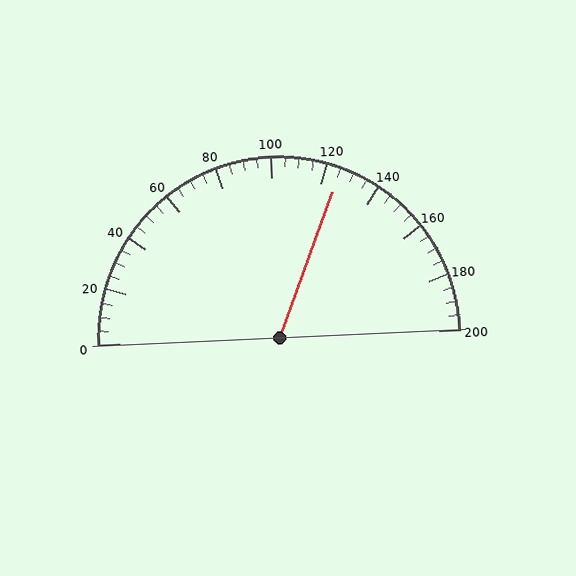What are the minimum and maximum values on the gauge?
The gauge ranges from 0 to 200.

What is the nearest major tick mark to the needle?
The nearest major tick mark is 120.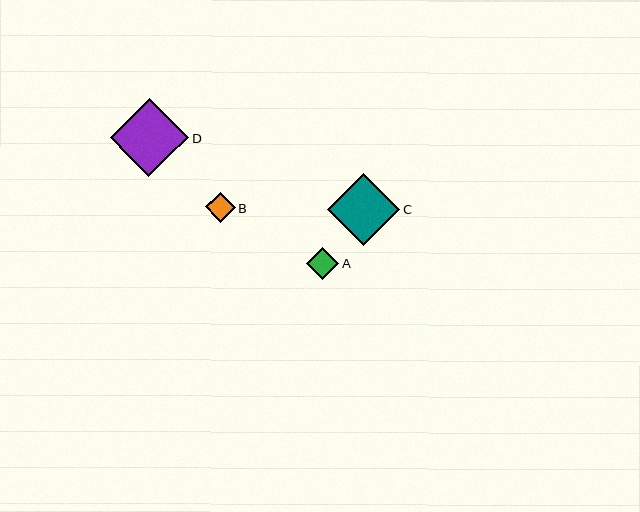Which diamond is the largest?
Diamond D is the largest with a size of approximately 78 pixels.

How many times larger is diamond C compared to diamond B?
Diamond C is approximately 2.4 times the size of diamond B.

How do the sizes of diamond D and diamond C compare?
Diamond D and diamond C are approximately the same size.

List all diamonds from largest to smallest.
From largest to smallest: D, C, A, B.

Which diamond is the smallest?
Diamond B is the smallest with a size of approximately 30 pixels.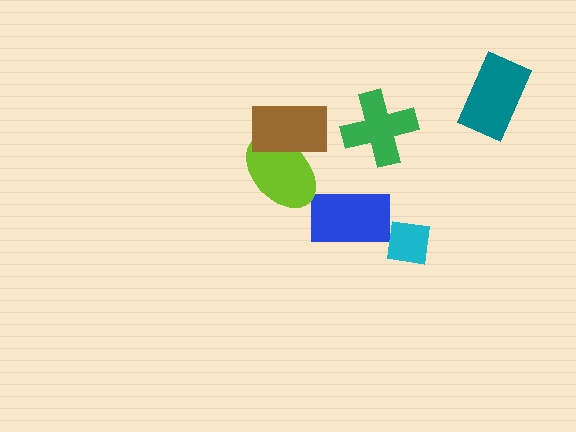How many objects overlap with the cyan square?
0 objects overlap with the cyan square.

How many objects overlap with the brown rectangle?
1 object overlaps with the brown rectangle.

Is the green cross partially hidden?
No, no other shape covers it.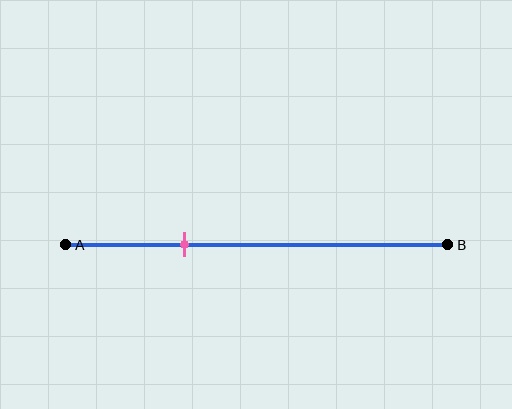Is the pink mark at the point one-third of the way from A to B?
Yes, the mark is approximately at the one-third point.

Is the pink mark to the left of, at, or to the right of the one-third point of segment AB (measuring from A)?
The pink mark is approximately at the one-third point of segment AB.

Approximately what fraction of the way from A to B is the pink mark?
The pink mark is approximately 30% of the way from A to B.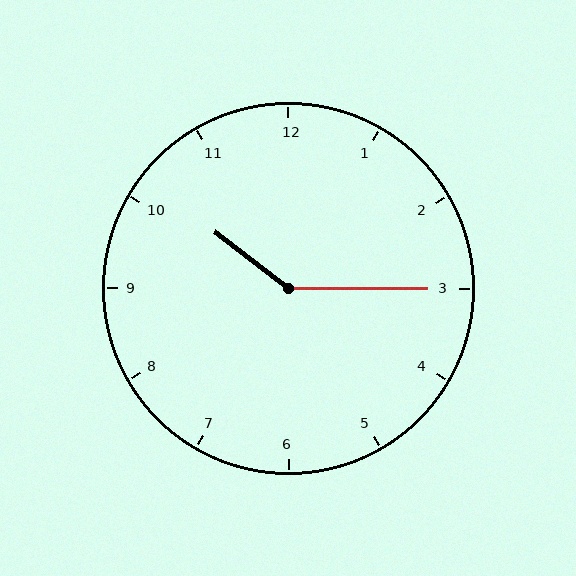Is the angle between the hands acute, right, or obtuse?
It is obtuse.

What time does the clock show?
10:15.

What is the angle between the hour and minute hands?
Approximately 142 degrees.